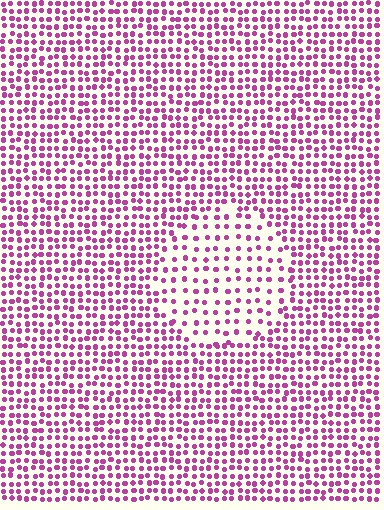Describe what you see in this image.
The image contains small magenta elements arranged at two different densities. A circle-shaped region is visible where the elements are less densely packed than the surrounding area.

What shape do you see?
I see a circle.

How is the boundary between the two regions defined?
The boundary is defined by a change in element density (approximately 1.9x ratio). All elements are the same color, size, and shape.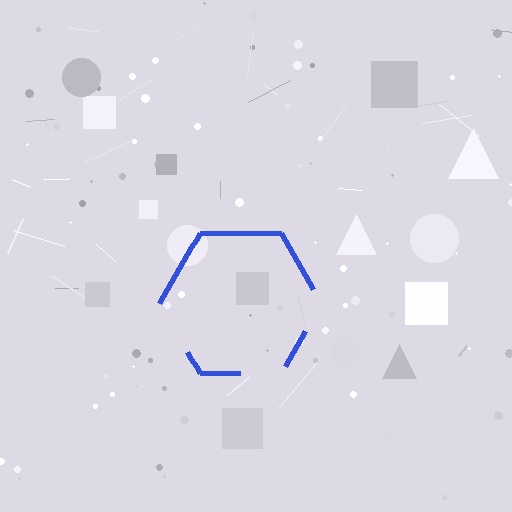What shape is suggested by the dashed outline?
The dashed outline suggests a hexagon.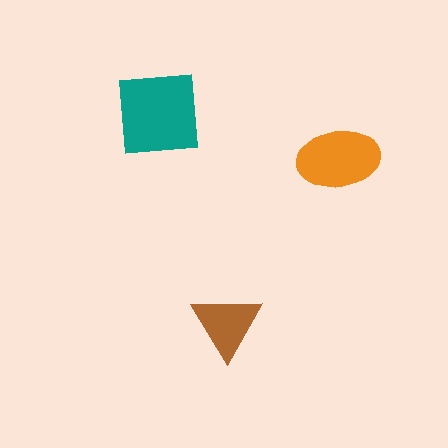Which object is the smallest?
The brown triangle.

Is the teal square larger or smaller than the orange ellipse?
Larger.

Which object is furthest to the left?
The teal square is leftmost.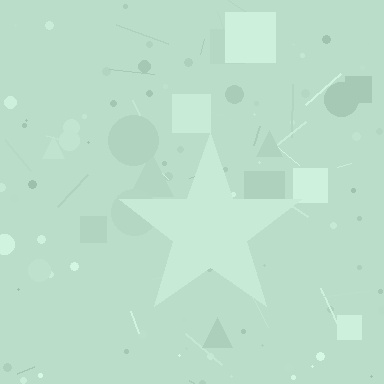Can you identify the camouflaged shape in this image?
The camouflaged shape is a star.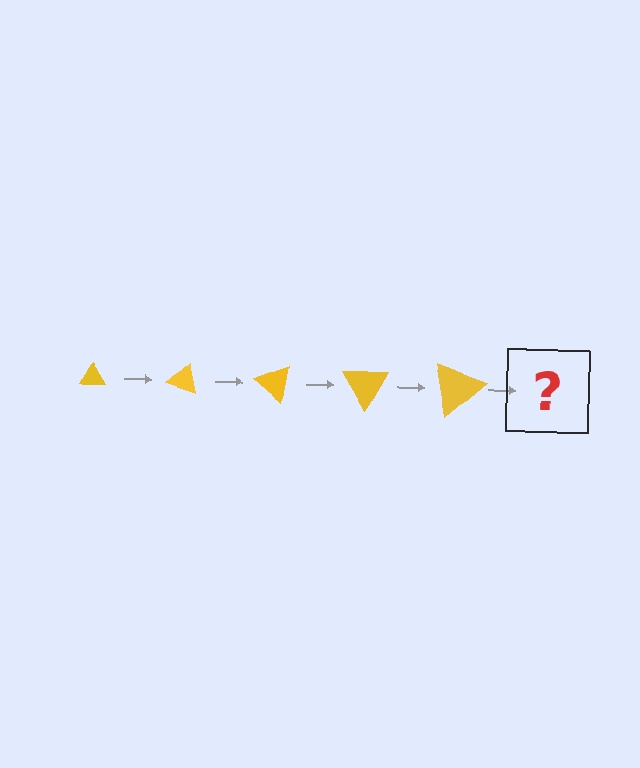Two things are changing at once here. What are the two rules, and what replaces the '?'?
The two rules are that the triangle grows larger each step and it rotates 20 degrees each step. The '?' should be a triangle, larger than the previous one and rotated 100 degrees from the start.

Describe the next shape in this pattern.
It should be a triangle, larger than the previous one and rotated 100 degrees from the start.